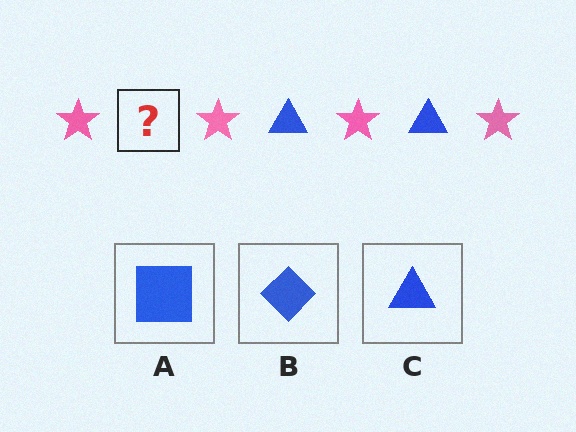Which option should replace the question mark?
Option C.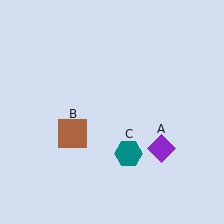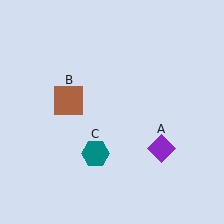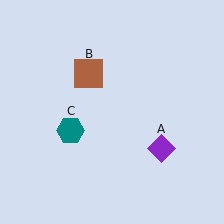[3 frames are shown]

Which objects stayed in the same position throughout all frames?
Purple diamond (object A) remained stationary.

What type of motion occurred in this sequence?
The brown square (object B), teal hexagon (object C) rotated clockwise around the center of the scene.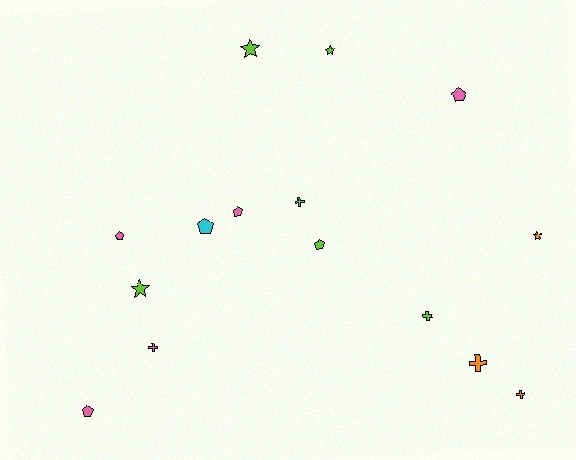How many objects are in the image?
There are 15 objects.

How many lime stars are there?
There are 3 lime stars.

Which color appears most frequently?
Lime, with 6 objects.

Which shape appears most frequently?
Pentagon, with 6 objects.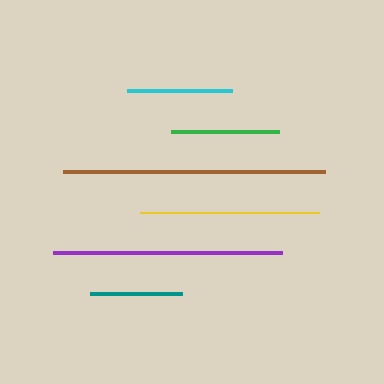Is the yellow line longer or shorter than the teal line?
The yellow line is longer than the teal line.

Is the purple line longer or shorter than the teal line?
The purple line is longer than the teal line.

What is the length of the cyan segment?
The cyan segment is approximately 106 pixels long.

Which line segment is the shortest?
The teal line is the shortest at approximately 93 pixels.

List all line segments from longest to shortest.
From longest to shortest: brown, purple, yellow, green, cyan, teal.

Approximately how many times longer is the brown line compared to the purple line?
The brown line is approximately 1.1 times the length of the purple line.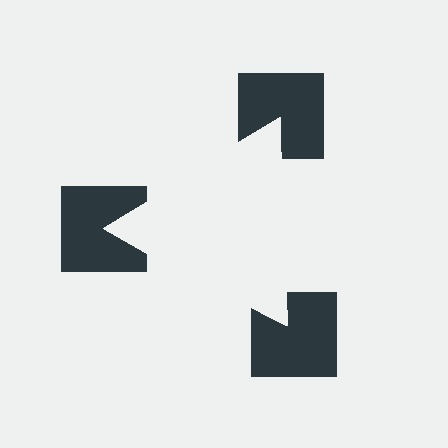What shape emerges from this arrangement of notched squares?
An illusory triangle — its edges are inferred from the aligned wedge cuts in the notched squares, not physically drawn.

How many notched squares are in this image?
There are 3 — one at each vertex of the illusory triangle.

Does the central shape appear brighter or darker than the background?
It typically appears slightly brighter than the background, even though no actual brightness change is drawn.